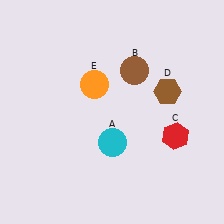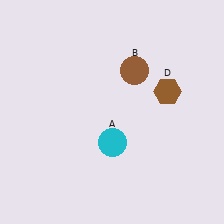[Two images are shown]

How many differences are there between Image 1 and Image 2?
There are 2 differences between the two images.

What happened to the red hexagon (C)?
The red hexagon (C) was removed in Image 2. It was in the bottom-right area of Image 1.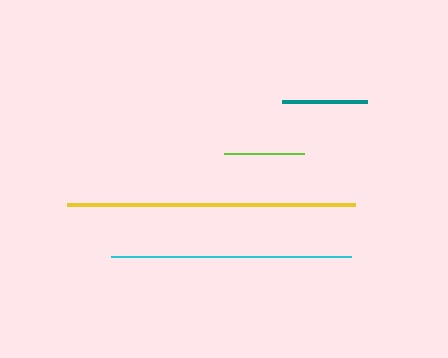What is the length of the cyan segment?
The cyan segment is approximately 240 pixels long.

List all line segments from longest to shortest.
From longest to shortest: yellow, cyan, teal, lime.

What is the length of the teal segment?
The teal segment is approximately 85 pixels long.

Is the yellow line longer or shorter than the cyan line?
The yellow line is longer than the cyan line.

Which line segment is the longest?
The yellow line is the longest at approximately 288 pixels.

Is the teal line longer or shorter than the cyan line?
The cyan line is longer than the teal line.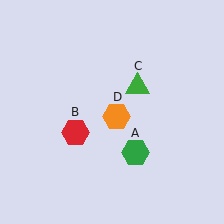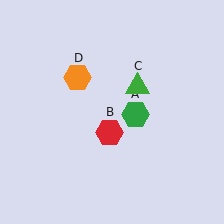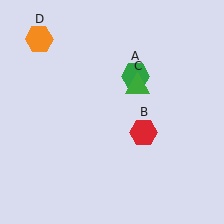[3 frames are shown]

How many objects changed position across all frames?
3 objects changed position: green hexagon (object A), red hexagon (object B), orange hexagon (object D).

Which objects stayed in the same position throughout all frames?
Green triangle (object C) remained stationary.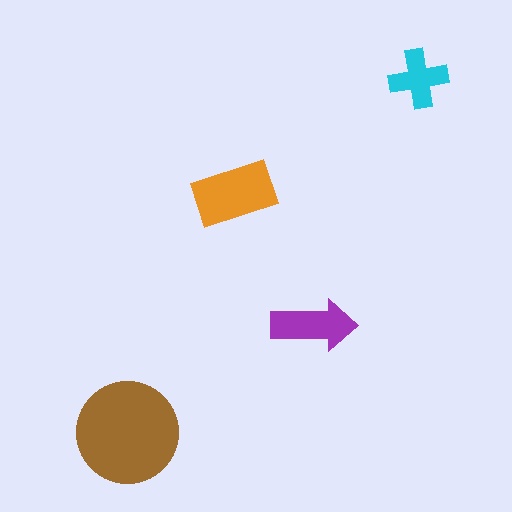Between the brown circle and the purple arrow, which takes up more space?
The brown circle.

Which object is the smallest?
The cyan cross.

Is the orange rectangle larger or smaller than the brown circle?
Smaller.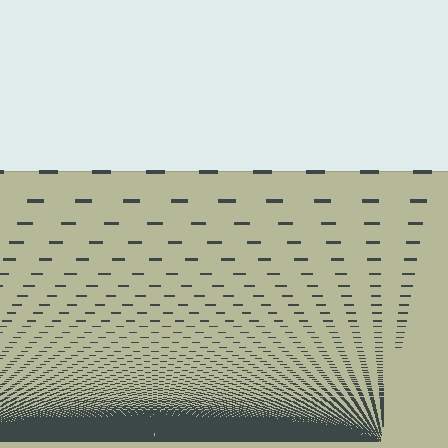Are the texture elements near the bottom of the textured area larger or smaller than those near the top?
Smaller. The gradient is inverted — elements near the bottom are smaller and denser.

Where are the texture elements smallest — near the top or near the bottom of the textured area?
Near the bottom.